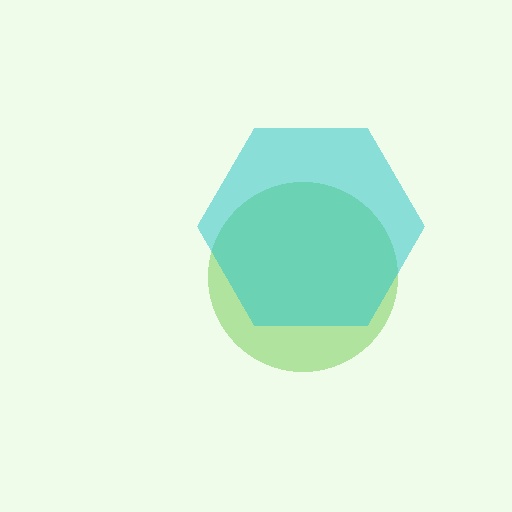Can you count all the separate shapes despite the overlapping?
Yes, there are 2 separate shapes.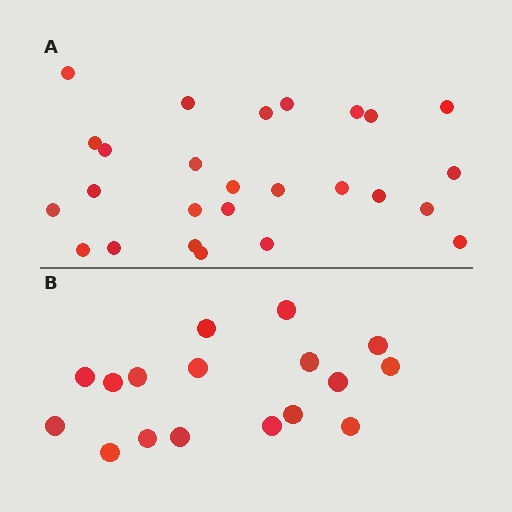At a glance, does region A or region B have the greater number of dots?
Region A (the top region) has more dots.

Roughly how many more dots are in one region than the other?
Region A has roughly 8 or so more dots than region B.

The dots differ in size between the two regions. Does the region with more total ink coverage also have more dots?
No. Region B has more total ink coverage because its dots are larger, but region A actually contains more individual dots. Total area can be misleading — the number of items is what matters here.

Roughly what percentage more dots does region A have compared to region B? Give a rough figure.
About 55% more.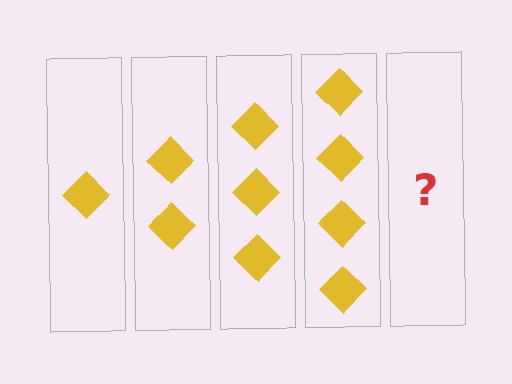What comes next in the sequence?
The next element should be 5 diamonds.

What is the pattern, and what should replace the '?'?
The pattern is that each step adds one more diamond. The '?' should be 5 diamonds.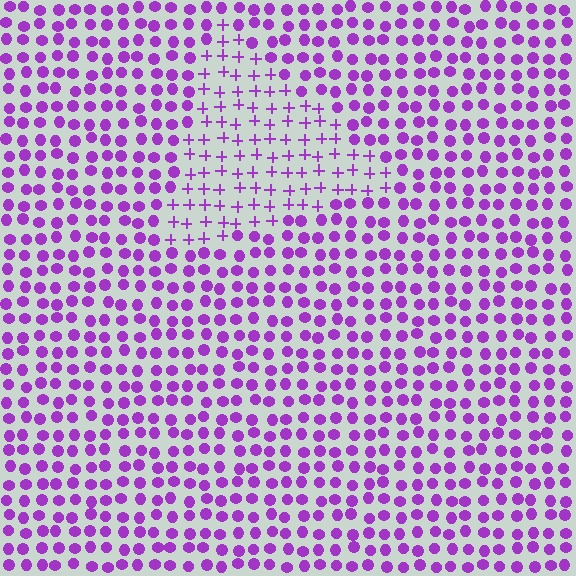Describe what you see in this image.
The image is filled with small purple elements arranged in a uniform grid. A triangle-shaped region contains plus signs, while the surrounding area contains circles. The boundary is defined purely by the change in element shape.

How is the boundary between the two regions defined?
The boundary is defined by a change in element shape: plus signs inside vs. circles outside. All elements share the same color and spacing.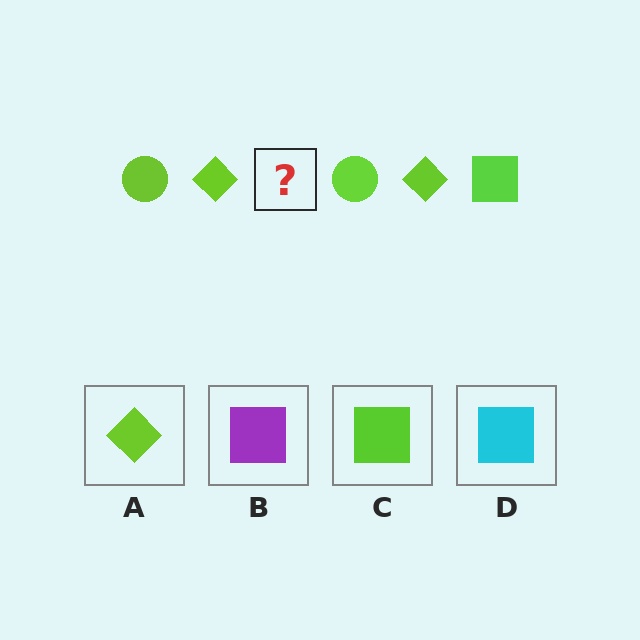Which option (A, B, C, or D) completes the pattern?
C.